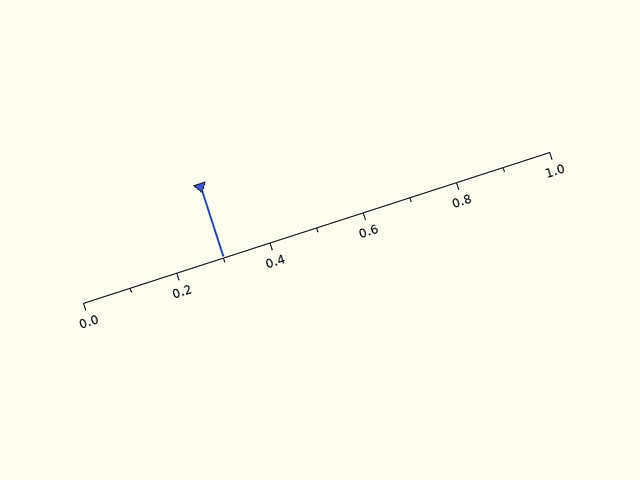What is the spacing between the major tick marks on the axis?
The major ticks are spaced 0.2 apart.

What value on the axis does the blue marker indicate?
The marker indicates approximately 0.3.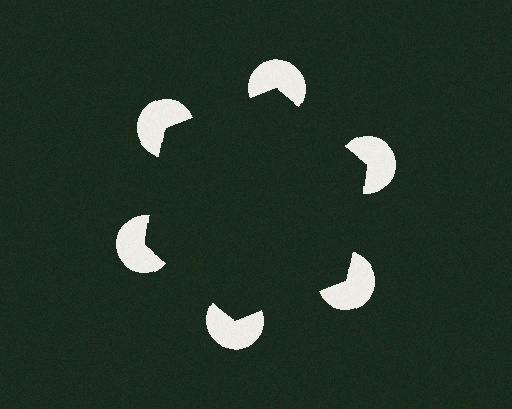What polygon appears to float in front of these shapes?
An illusory hexagon — its edges are inferred from the aligned wedge cuts in the pac-man discs, not physically drawn.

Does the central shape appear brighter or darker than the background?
It typically appears slightly darker than the background, even though no actual brightness change is drawn.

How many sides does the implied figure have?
6 sides.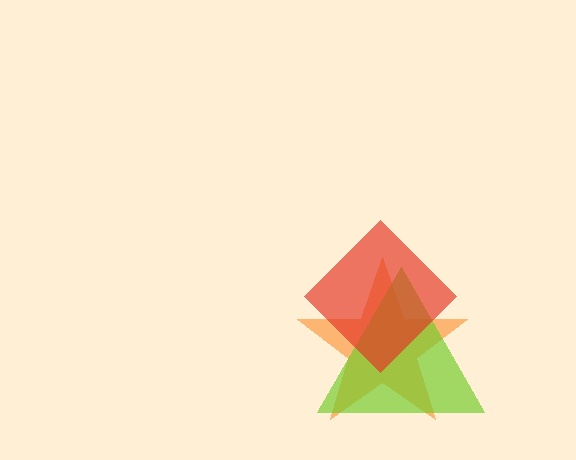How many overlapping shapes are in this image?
There are 3 overlapping shapes in the image.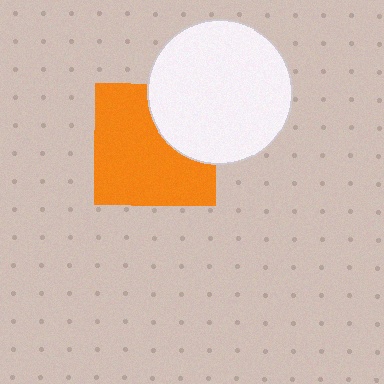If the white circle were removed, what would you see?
You would see the complete orange square.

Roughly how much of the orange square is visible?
Most of it is visible (roughly 70%).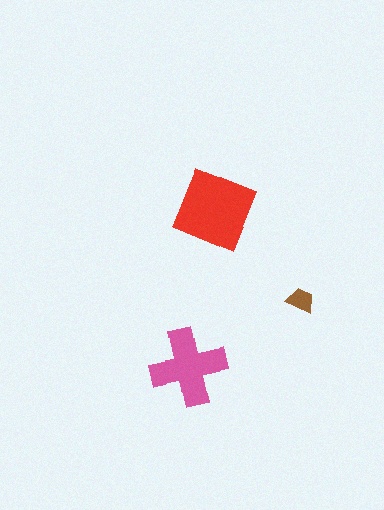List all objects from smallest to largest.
The brown trapezoid, the pink cross, the red diamond.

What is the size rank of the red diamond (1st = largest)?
1st.